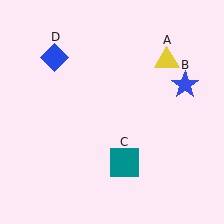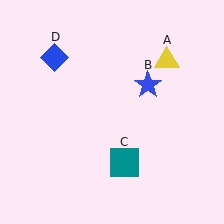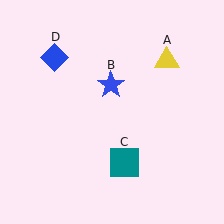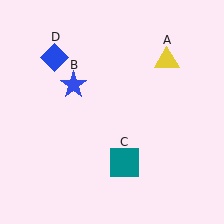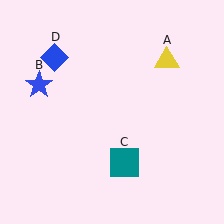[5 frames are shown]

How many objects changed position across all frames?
1 object changed position: blue star (object B).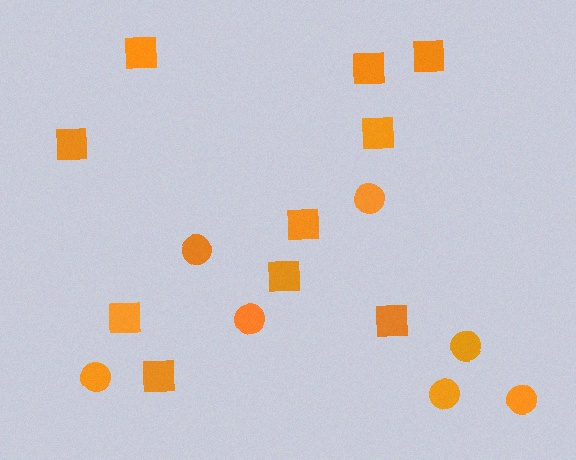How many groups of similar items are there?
There are 2 groups: one group of circles (7) and one group of squares (10).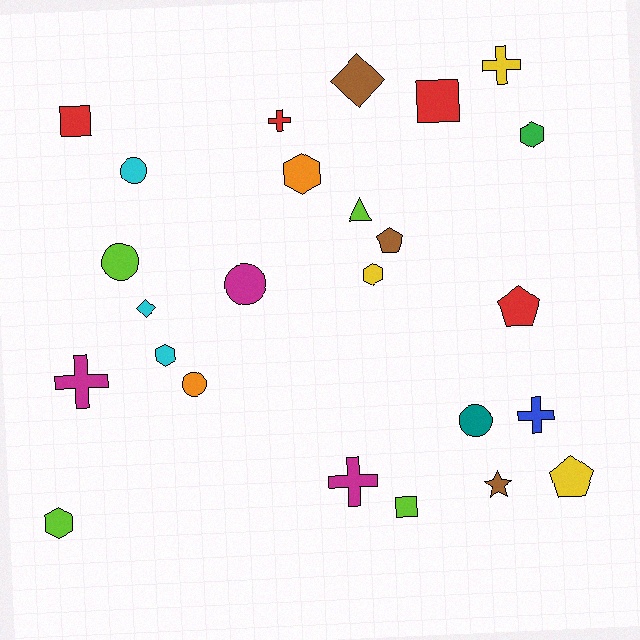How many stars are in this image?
There is 1 star.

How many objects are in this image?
There are 25 objects.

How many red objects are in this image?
There are 4 red objects.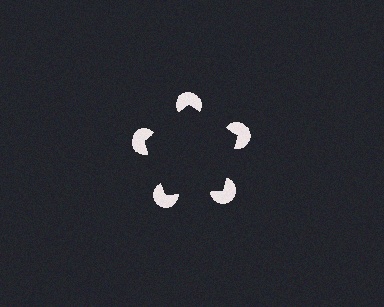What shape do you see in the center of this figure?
An illusory pentagon — its edges are inferred from the aligned wedge cuts in the pac-man discs, not physically drawn.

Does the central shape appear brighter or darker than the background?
It typically appears slightly darker than the background, even though no actual brightness change is drawn.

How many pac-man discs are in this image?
There are 5 — one at each vertex of the illusory pentagon.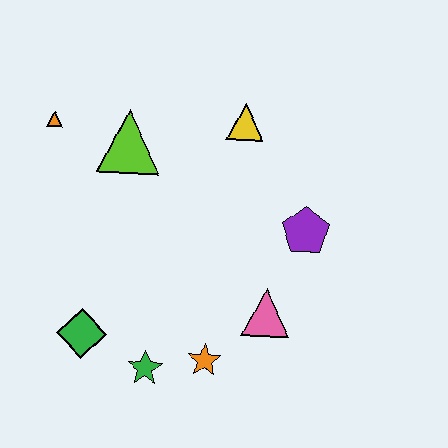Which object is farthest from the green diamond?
The yellow triangle is farthest from the green diamond.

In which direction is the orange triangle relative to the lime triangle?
The orange triangle is to the left of the lime triangle.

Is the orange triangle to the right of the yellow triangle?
No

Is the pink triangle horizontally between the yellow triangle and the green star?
No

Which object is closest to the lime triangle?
The orange triangle is closest to the lime triangle.